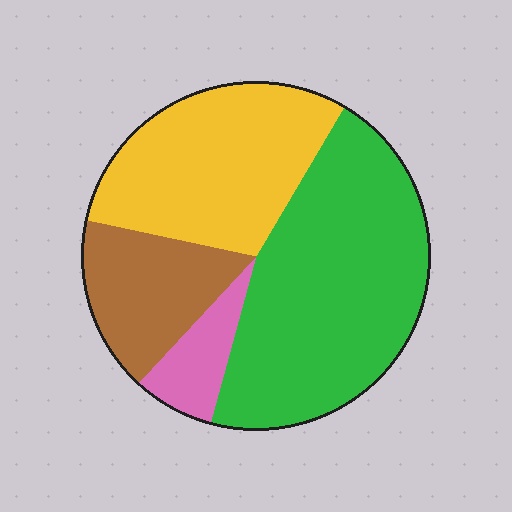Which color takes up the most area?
Green, at roughly 45%.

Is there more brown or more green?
Green.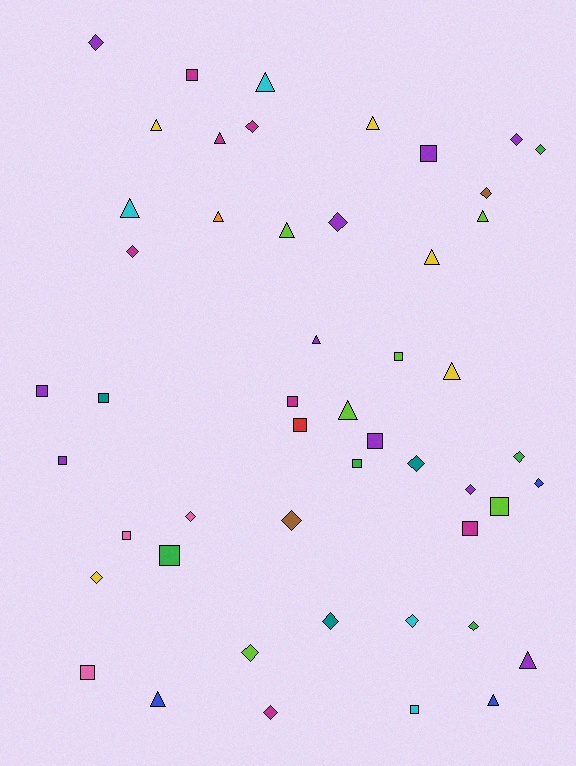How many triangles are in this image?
There are 15 triangles.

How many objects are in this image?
There are 50 objects.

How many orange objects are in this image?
There is 1 orange object.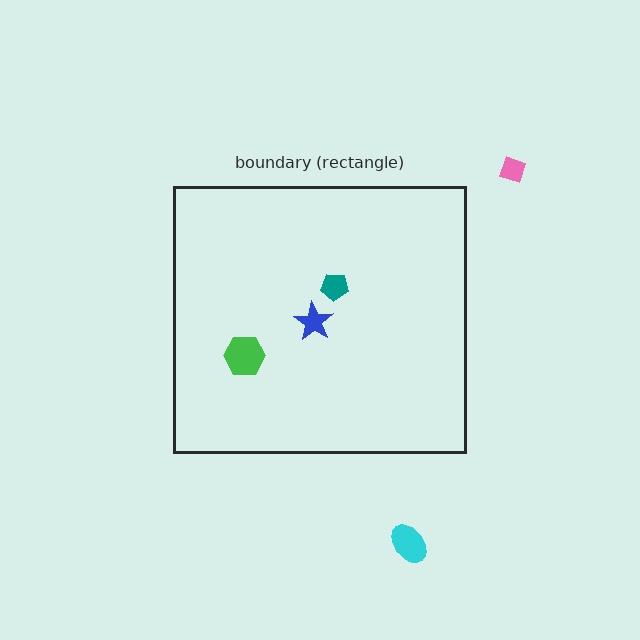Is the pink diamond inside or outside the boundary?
Outside.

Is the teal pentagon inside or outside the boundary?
Inside.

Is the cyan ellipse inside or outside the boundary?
Outside.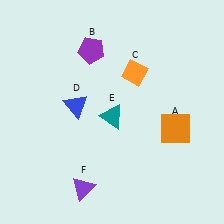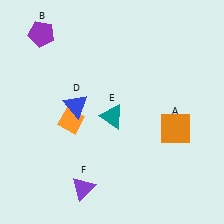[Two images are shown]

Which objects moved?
The objects that moved are: the purple pentagon (B), the orange diamond (C).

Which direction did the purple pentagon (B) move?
The purple pentagon (B) moved left.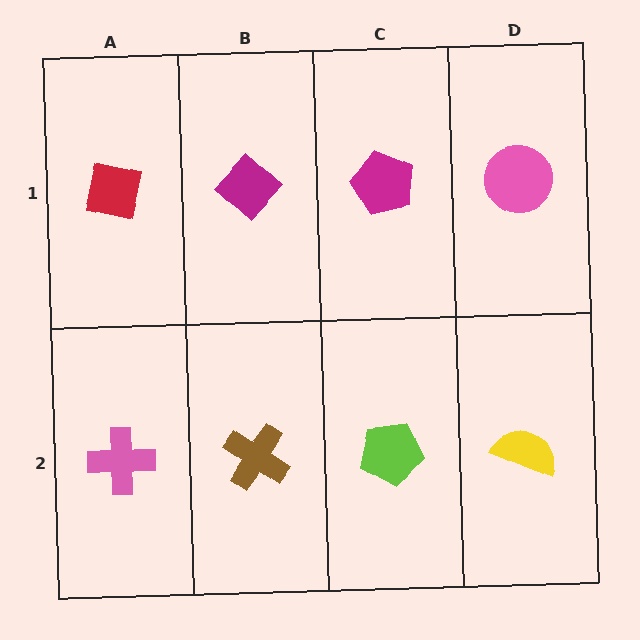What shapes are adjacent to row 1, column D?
A yellow semicircle (row 2, column D), a magenta pentagon (row 1, column C).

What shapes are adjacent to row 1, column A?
A pink cross (row 2, column A), a magenta diamond (row 1, column B).